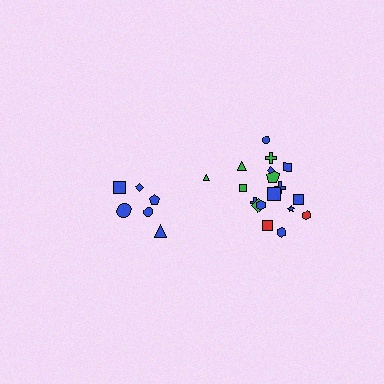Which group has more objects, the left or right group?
The right group.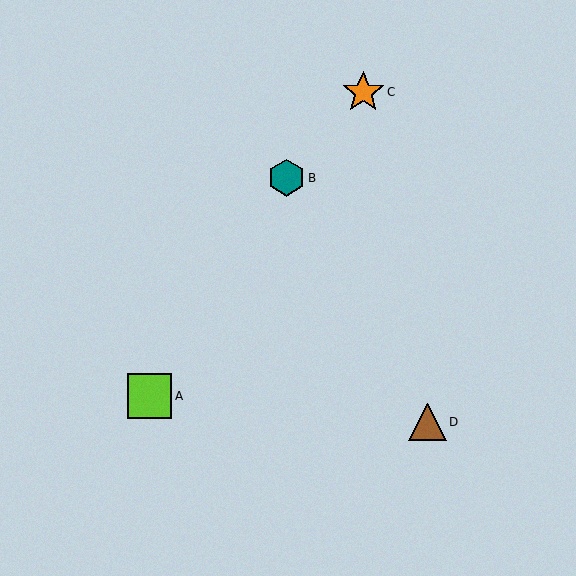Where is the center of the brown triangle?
The center of the brown triangle is at (428, 422).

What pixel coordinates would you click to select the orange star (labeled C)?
Click at (363, 92) to select the orange star C.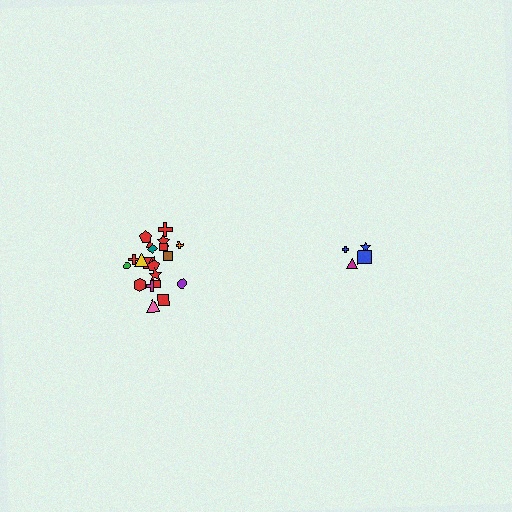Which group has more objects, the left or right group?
The left group.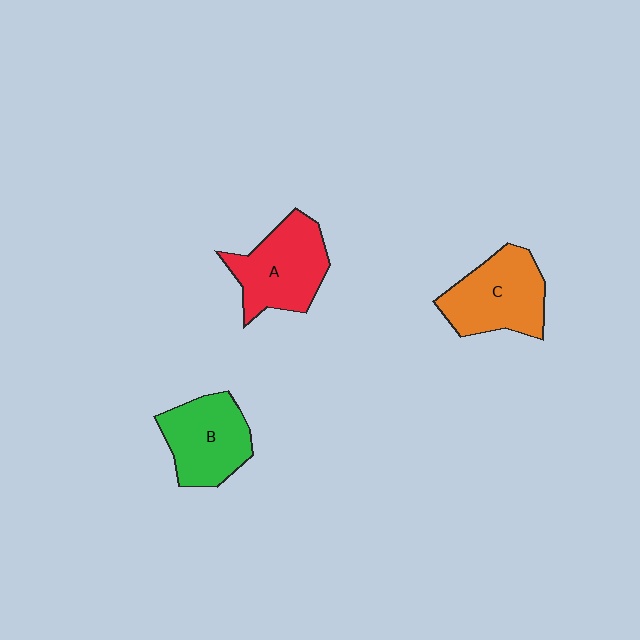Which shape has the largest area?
Shape A (red).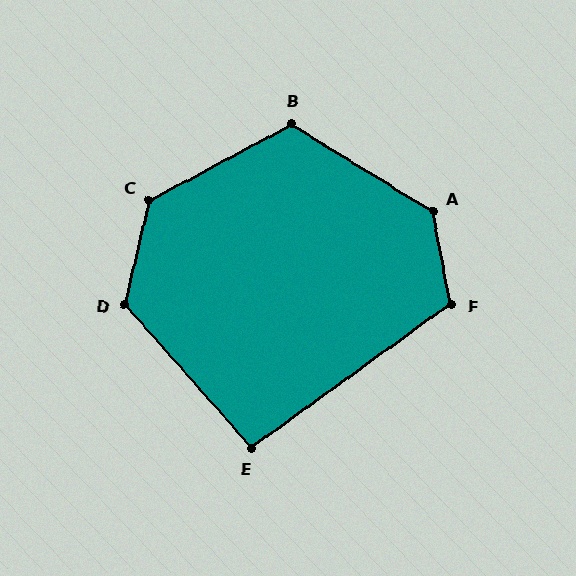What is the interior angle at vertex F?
Approximately 115 degrees (obtuse).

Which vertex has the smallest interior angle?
E, at approximately 96 degrees.